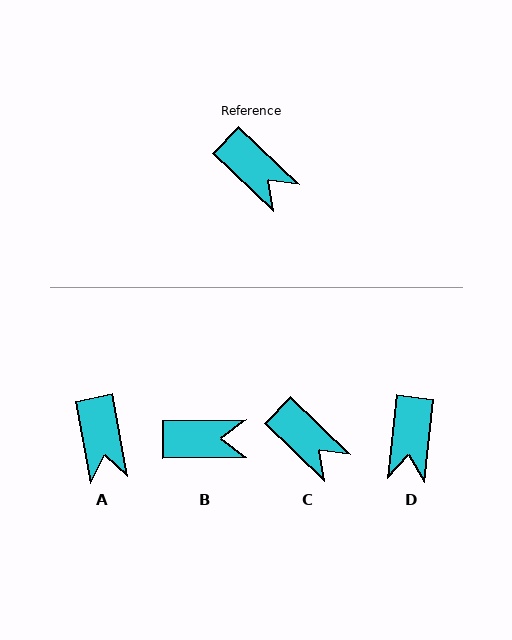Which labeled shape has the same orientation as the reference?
C.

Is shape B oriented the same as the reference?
No, it is off by about 45 degrees.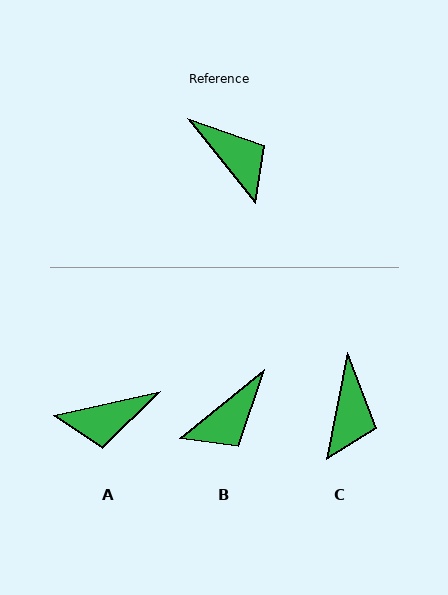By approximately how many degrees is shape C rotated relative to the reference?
Approximately 50 degrees clockwise.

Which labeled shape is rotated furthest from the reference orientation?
A, about 116 degrees away.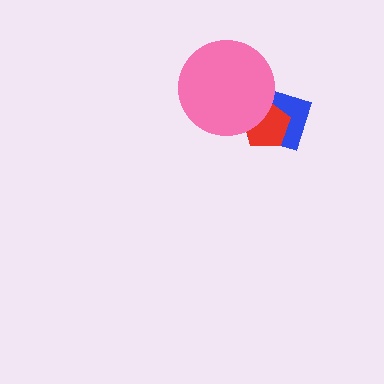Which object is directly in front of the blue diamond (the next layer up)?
The red pentagon is directly in front of the blue diamond.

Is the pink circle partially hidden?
No, no other shape covers it.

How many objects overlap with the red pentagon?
2 objects overlap with the red pentagon.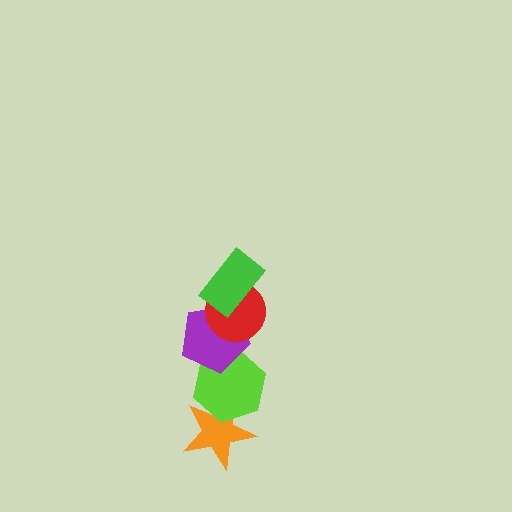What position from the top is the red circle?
The red circle is 2nd from the top.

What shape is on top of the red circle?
The green rectangle is on top of the red circle.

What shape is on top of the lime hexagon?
The purple pentagon is on top of the lime hexagon.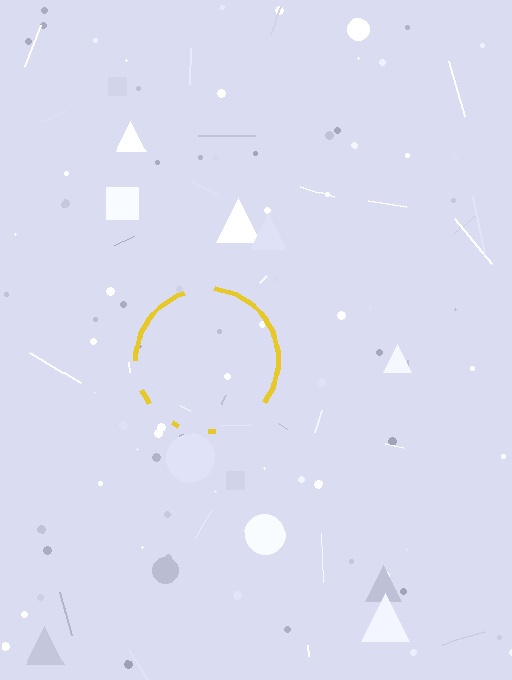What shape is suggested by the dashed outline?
The dashed outline suggests a circle.